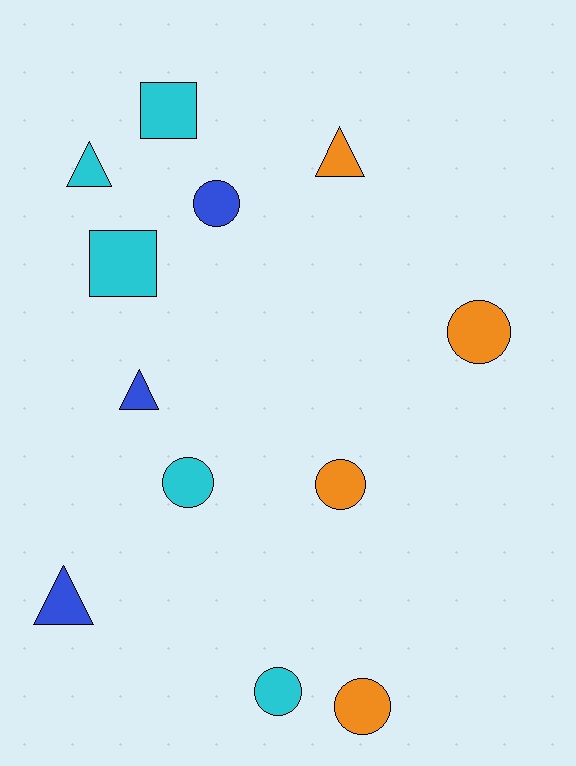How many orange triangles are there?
There is 1 orange triangle.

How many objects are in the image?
There are 12 objects.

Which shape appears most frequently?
Circle, with 6 objects.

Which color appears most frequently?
Cyan, with 5 objects.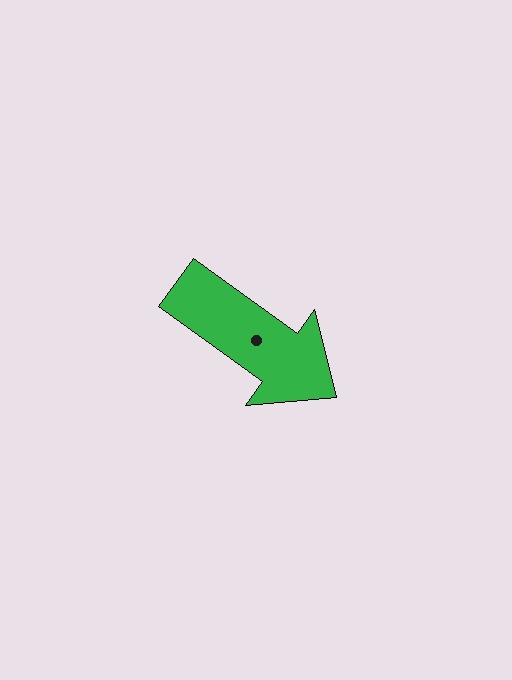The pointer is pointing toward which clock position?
Roughly 4 o'clock.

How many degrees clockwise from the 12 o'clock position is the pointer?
Approximately 126 degrees.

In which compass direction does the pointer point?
Southeast.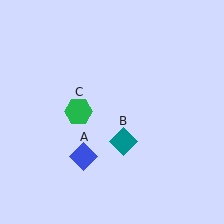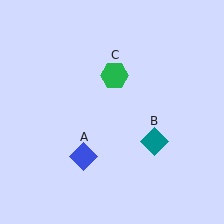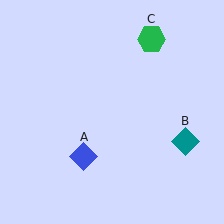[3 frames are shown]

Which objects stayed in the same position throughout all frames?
Blue diamond (object A) remained stationary.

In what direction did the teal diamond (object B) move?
The teal diamond (object B) moved right.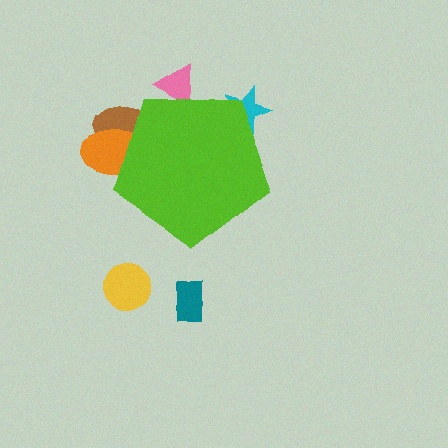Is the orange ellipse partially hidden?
Yes, the orange ellipse is partially hidden behind the lime pentagon.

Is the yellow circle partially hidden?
No, the yellow circle is fully visible.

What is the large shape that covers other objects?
A lime pentagon.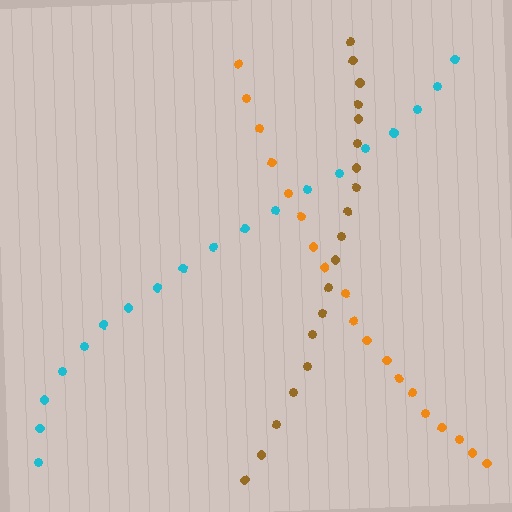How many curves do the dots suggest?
There are 3 distinct paths.